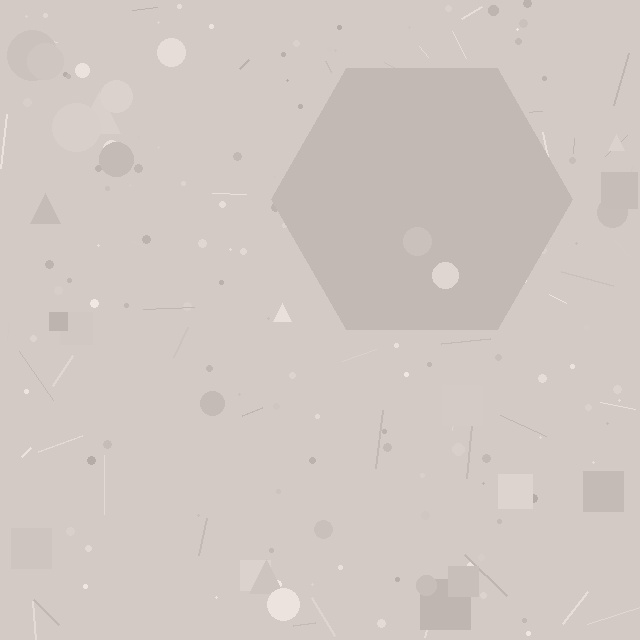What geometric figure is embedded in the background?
A hexagon is embedded in the background.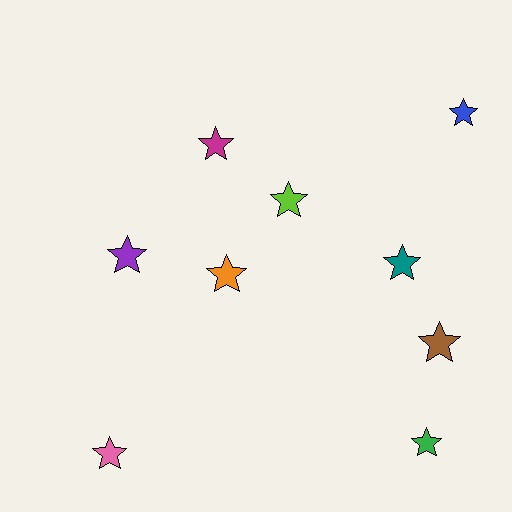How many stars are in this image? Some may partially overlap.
There are 9 stars.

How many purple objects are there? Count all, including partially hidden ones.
There is 1 purple object.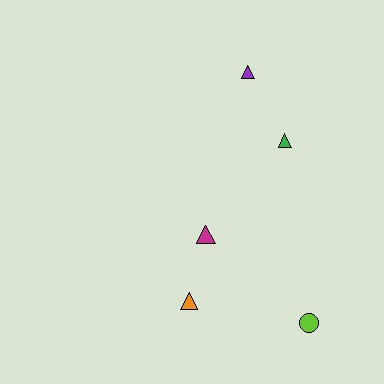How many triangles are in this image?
There are 4 triangles.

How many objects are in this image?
There are 5 objects.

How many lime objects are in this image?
There is 1 lime object.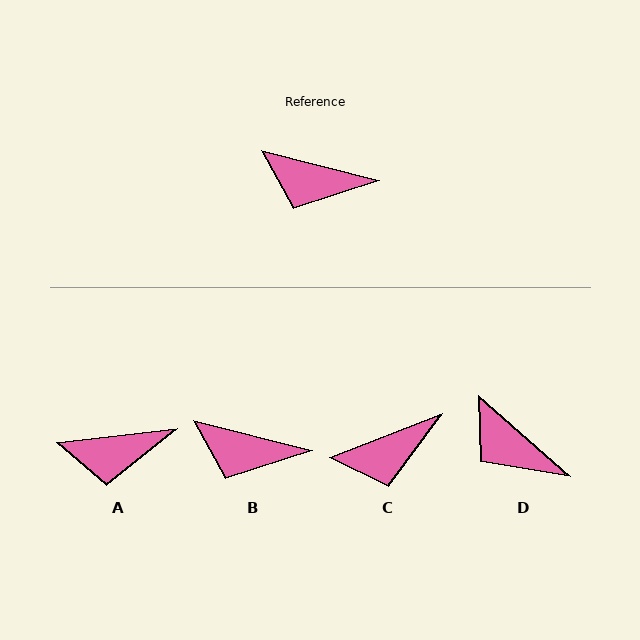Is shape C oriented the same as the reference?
No, it is off by about 36 degrees.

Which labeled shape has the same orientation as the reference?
B.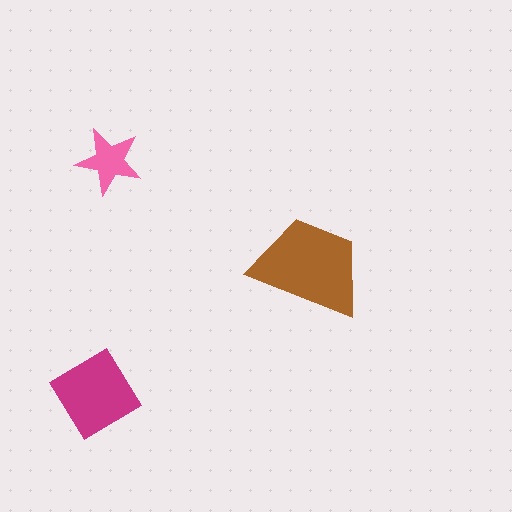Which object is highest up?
The pink star is topmost.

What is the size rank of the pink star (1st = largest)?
3rd.